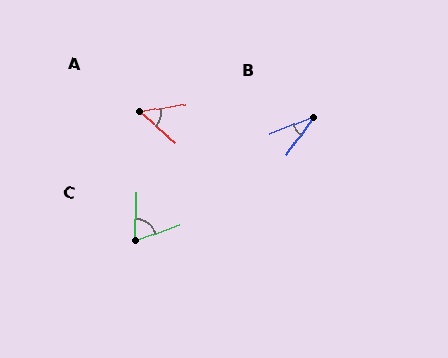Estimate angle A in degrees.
Approximately 51 degrees.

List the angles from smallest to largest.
B (33°), A (51°), C (68°).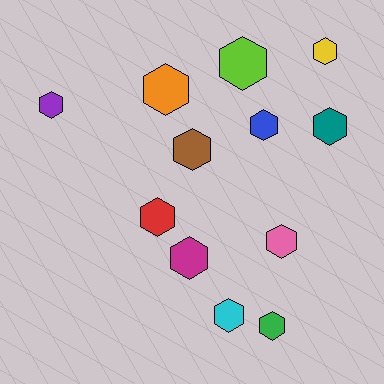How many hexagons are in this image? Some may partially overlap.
There are 12 hexagons.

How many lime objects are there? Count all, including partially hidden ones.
There is 1 lime object.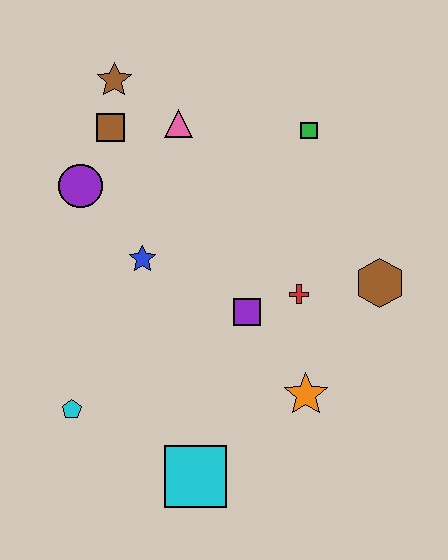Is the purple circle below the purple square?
No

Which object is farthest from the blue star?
The brown hexagon is farthest from the blue star.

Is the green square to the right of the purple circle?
Yes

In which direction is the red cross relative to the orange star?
The red cross is above the orange star.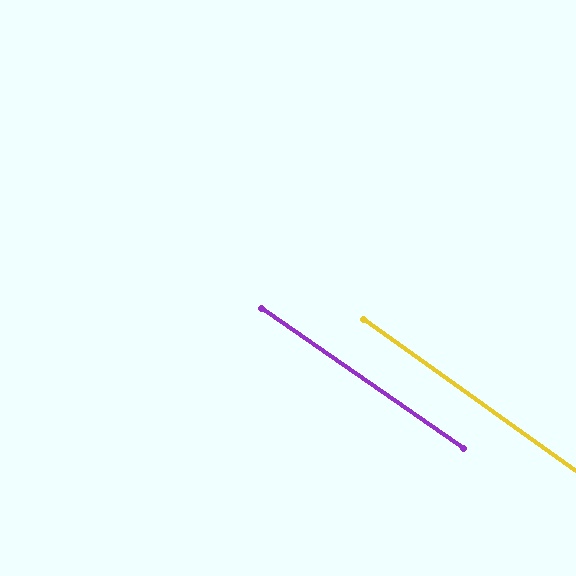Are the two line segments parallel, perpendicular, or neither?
Parallel — their directions differ by only 0.8°.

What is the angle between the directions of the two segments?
Approximately 1 degree.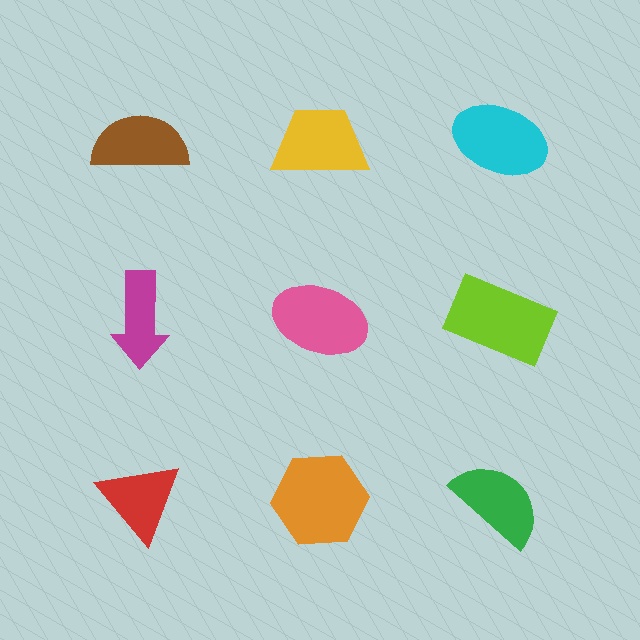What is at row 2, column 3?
A lime rectangle.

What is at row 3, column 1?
A red triangle.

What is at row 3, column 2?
An orange hexagon.